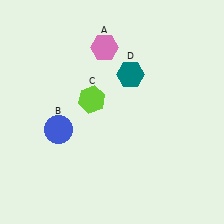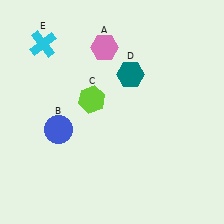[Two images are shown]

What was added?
A cyan cross (E) was added in Image 2.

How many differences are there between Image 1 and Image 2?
There is 1 difference between the two images.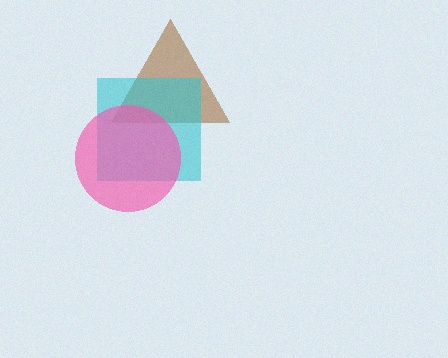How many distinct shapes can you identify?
There are 3 distinct shapes: a brown triangle, a cyan square, a pink circle.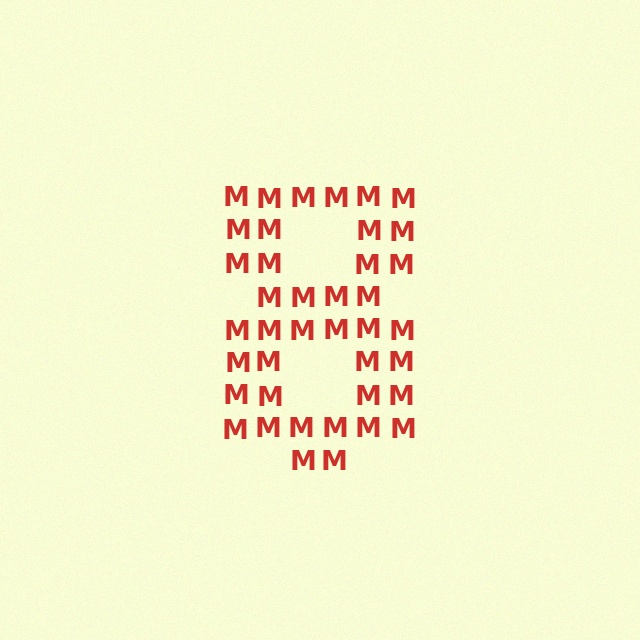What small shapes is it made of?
It is made of small letter M's.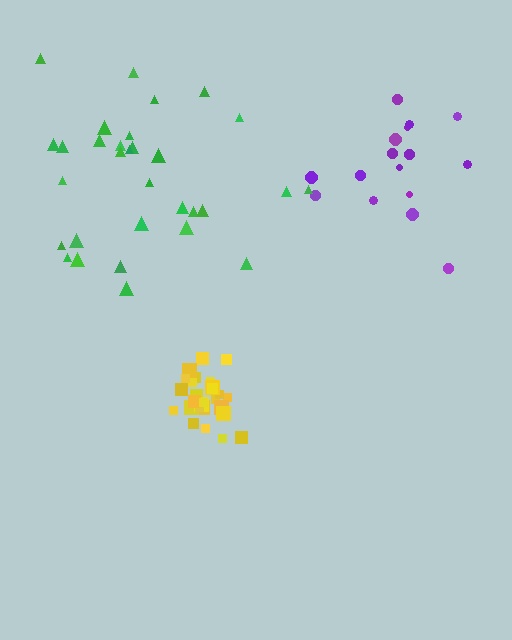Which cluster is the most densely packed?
Yellow.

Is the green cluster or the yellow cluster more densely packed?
Yellow.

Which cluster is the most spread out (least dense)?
Purple.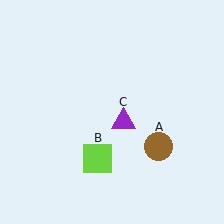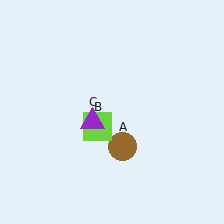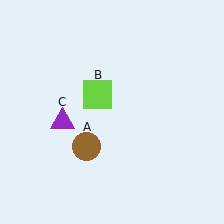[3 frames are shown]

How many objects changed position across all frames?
3 objects changed position: brown circle (object A), lime square (object B), purple triangle (object C).